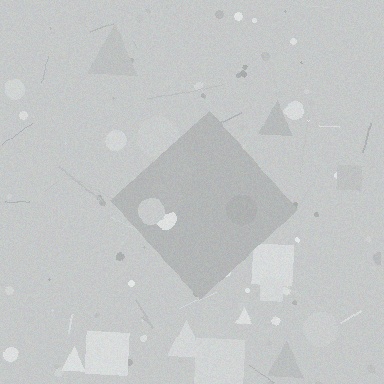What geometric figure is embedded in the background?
A diamond is embedded in the background.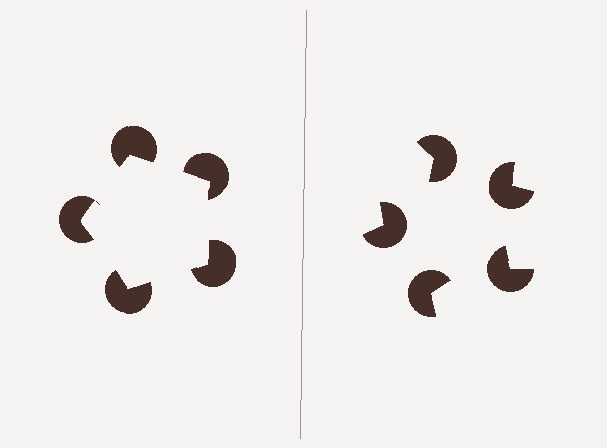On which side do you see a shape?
An illusory pentagon appears on the left side. On the right side the wedge cuts are rotated, so no coherent shape forms.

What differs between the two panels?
The pac-man discs are positioned identically on both sides; only the wedge orientations differ. On the left they align to a pentagon; on the right they are misaligned.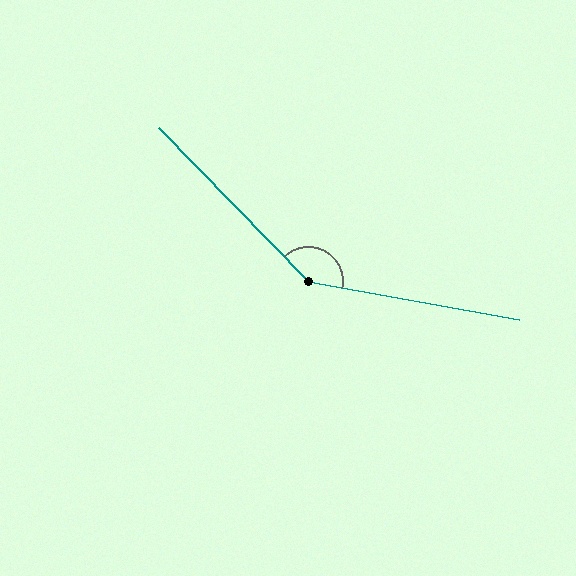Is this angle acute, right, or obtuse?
It is obtuse.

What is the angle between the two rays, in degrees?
Approximately 145 degrees.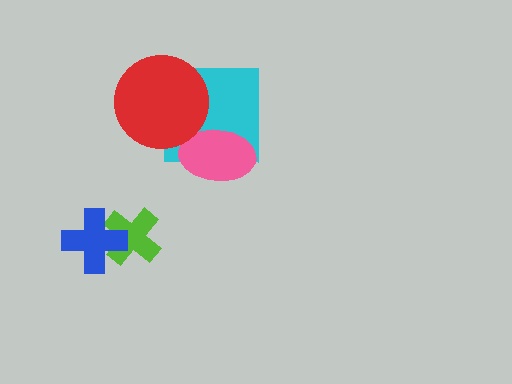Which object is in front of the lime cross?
The blue cross is in front of the lime cross.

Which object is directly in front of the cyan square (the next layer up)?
The pink ellipse is directly in front of the cyan square.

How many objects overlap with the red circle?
1 object overlaps with the red circle.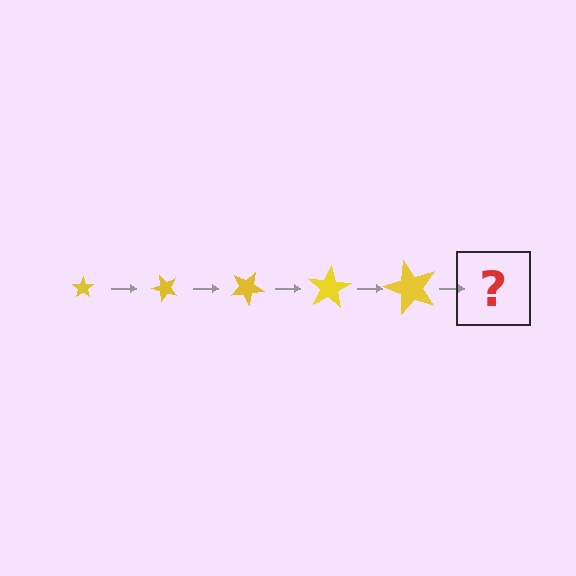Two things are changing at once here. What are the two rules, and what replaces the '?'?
The two rules are that the star grows larger each step and it rotates 50 degrees each step. The '?' should be a star, larger than the previous one and rotated 250 degrees from the start.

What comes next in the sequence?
The next element should be a star, larger than the previous one and rotated 250 degrees from the start.